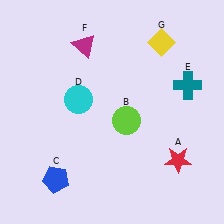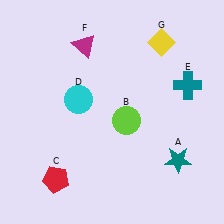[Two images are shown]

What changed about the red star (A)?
In Image 1, A is red. In Image 2, it changed to teal.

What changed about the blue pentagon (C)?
In Image 1, C is blue. In Image 2, it changed to red.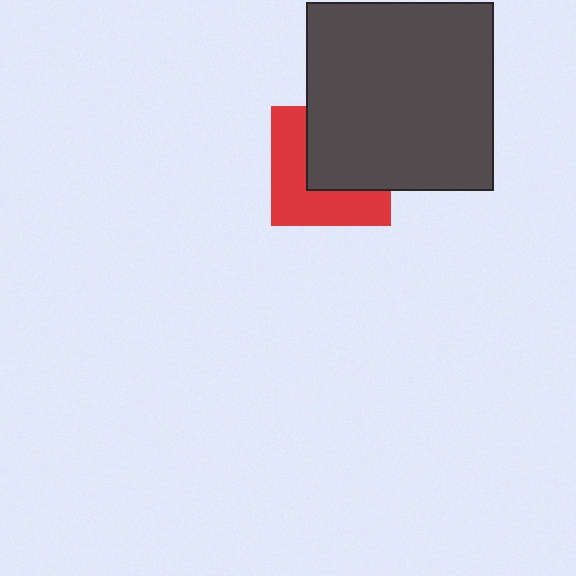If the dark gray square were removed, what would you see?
You would see the complete red square.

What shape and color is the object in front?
The object in front is a dark gray square.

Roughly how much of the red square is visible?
About half of it is visible (roughly 49%).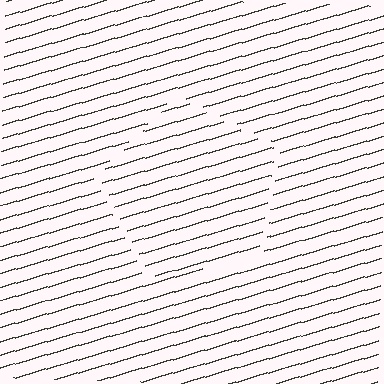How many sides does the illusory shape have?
5 sides — the line-ends trace a pentagon.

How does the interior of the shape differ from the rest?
The interior of the shape contains the same grating, shifted by half a period — the contour is defined by the phase discontinuity where line-ends from the inner and outer gratings abut.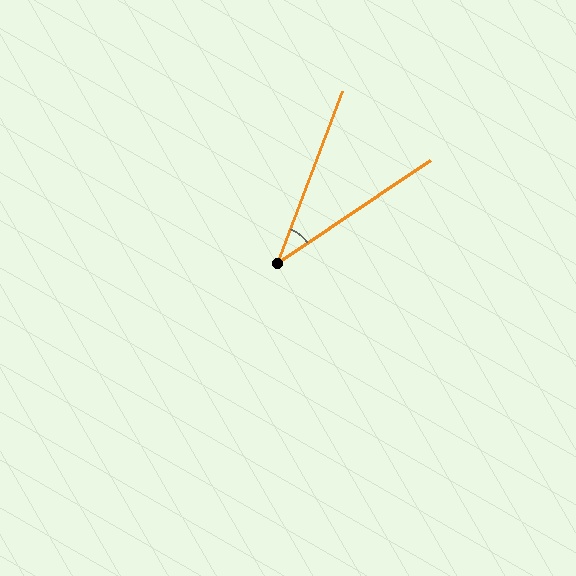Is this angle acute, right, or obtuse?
It is acute.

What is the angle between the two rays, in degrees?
Approximately 35 degrees.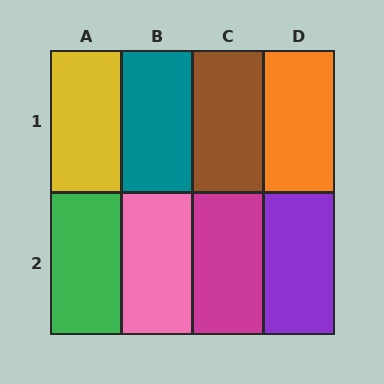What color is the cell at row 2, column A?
Green.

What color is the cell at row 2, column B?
Pink.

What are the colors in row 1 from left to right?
Yellow, teal, brown, orange.